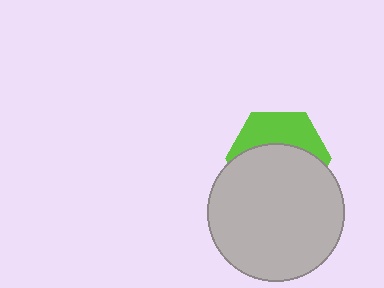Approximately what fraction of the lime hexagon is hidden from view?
Roughly 61% of the lime hexagon is hidden behind the light gray circle.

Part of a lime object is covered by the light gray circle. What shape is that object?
It is a hexagon.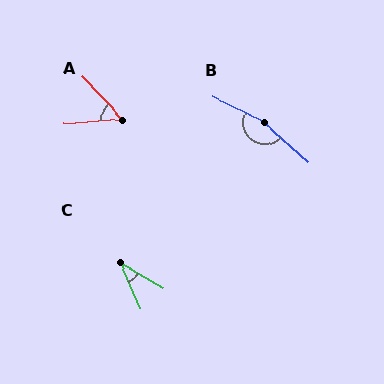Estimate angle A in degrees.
Approximately 51 degrees.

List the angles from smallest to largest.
C (36°), A (51°), B (163°).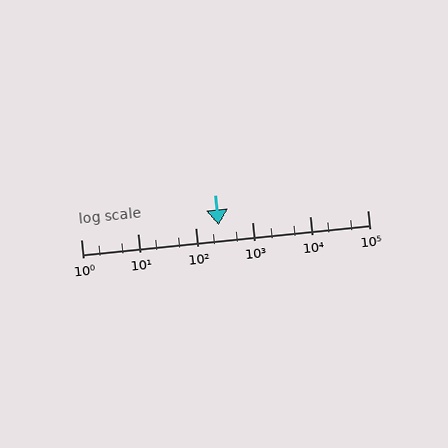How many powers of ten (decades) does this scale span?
The scale spans 5 decades, from 1 to 100000.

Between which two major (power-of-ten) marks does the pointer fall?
The pointer is between 100 and 1000.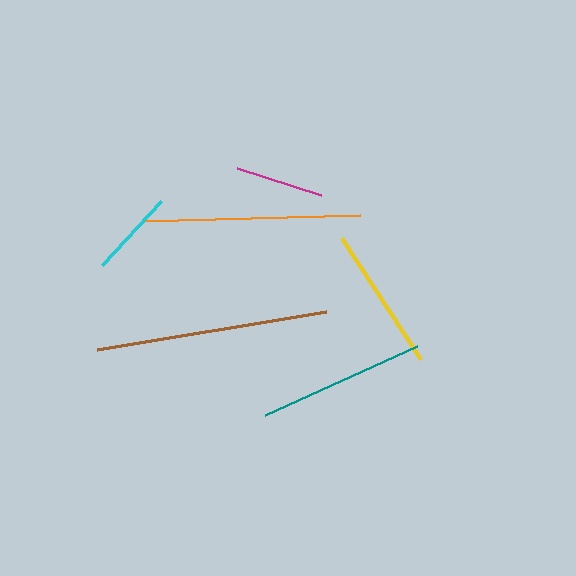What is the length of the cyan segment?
The cyan segment is approximately 87 pixels long.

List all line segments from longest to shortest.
From longest to shortest: brown, orange, teal, yellow, magenta, cyan.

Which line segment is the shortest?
The cyan line is the shortest at approximately 87 pixels.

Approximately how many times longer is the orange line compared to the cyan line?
The orange line is approximately 2.5 times the length of the cyan line.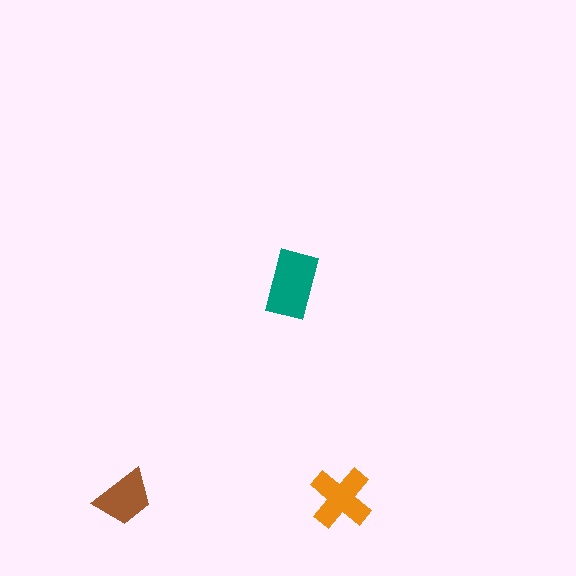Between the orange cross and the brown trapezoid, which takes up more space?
The orange cross.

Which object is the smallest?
The brown trapezoid.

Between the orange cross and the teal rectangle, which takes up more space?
The teal rectangle.